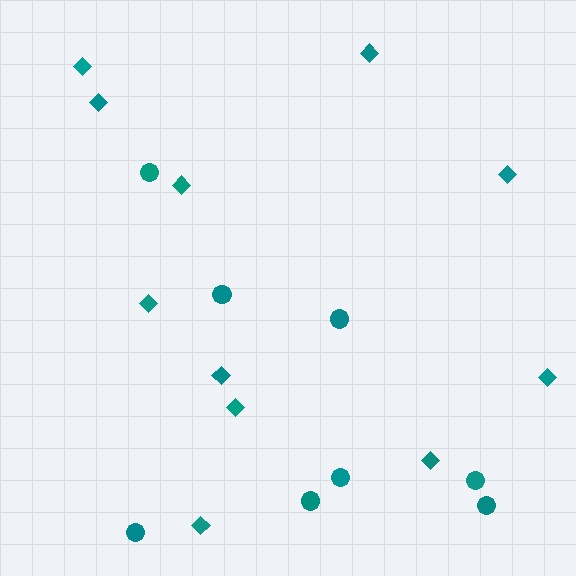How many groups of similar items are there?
There are 2 groups: one group of diamonds (11) and one group of circles (8).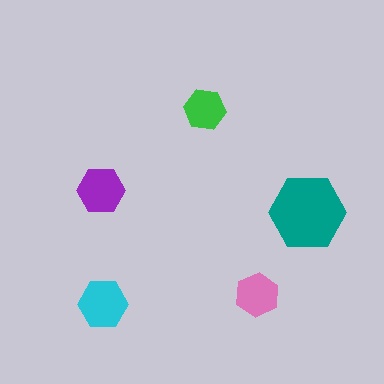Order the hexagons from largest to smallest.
the teal one, the cyan one, the purple one, the pink one, the green one.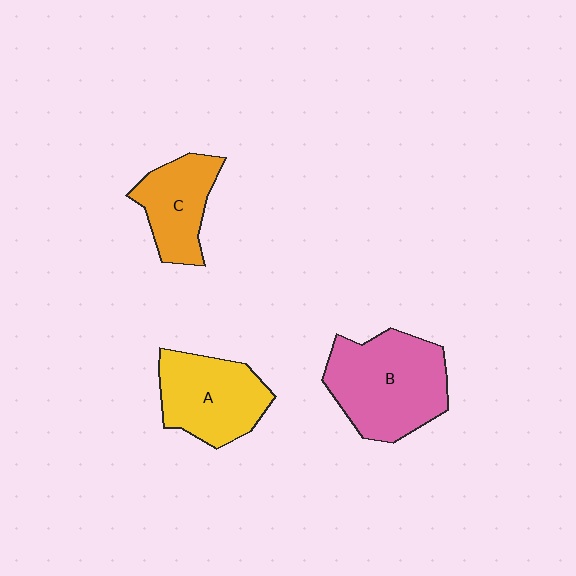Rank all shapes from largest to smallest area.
From largest to smallest: B (pink), A (yellow), C (orange).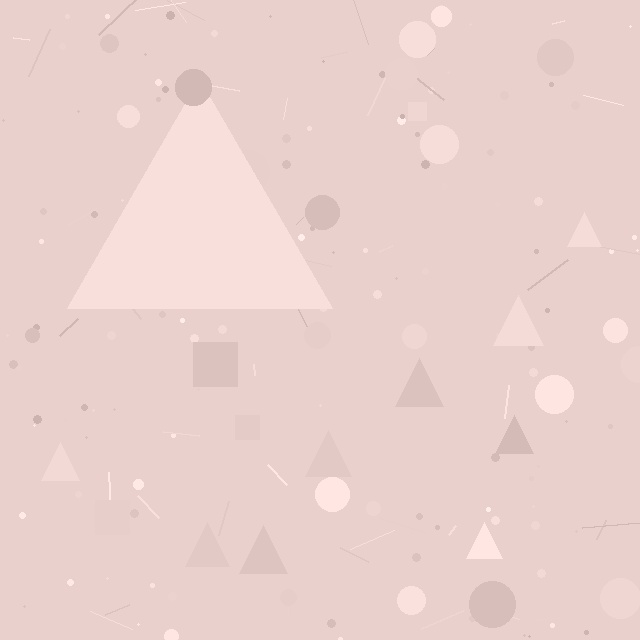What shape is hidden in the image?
A triangle is hidden in the image.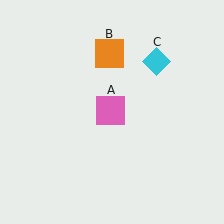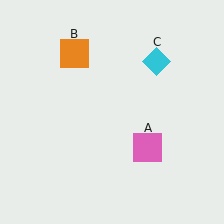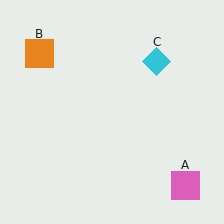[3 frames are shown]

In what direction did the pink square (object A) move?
The pink square (object A) moved down and to the right.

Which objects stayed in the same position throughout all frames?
Cyan diamond (object C) remained stationary.